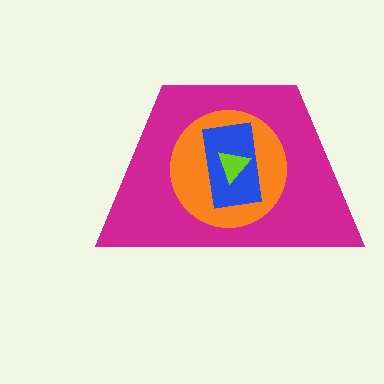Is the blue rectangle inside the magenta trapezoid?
Yes.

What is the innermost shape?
The lime triangle.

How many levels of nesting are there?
4.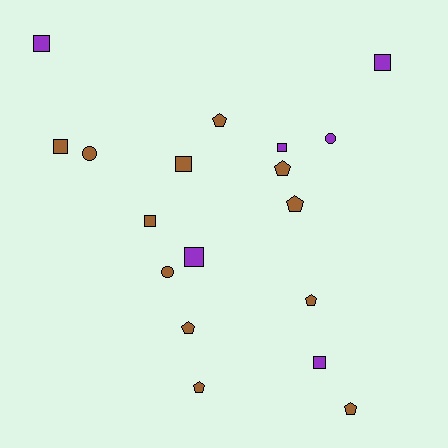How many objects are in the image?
There are 18 objects.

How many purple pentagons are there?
There are no purple pentagons.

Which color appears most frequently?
Brown, with 12 objects.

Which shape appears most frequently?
Square, with 8 objects.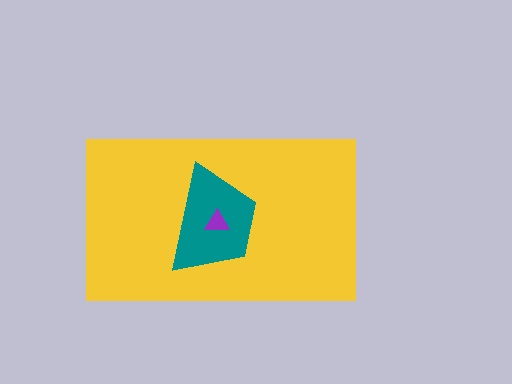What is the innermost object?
The purple triangle.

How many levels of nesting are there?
3.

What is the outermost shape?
The yellow rectangle.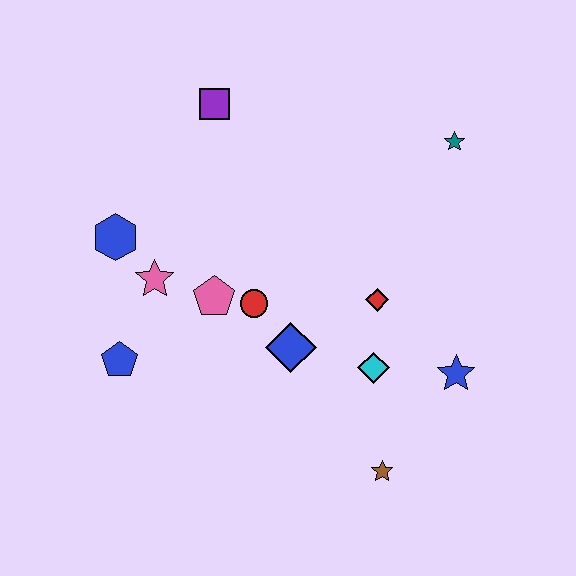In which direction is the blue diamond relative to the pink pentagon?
The blue diamond is to the right of the pink pentagon.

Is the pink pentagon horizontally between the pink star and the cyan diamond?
Yes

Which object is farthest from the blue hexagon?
The blue star is farthest from the blue hexagon.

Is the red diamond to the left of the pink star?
No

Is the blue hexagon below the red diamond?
No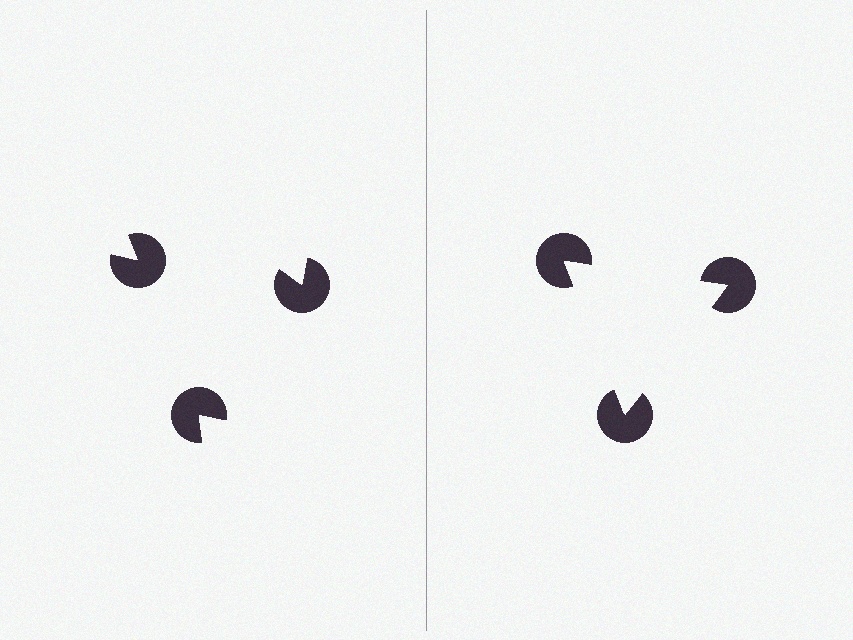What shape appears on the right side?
An illusory triangle.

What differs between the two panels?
The pac-man discs are positioned identically on both sides; only the wedge orientations differ. On the right they align to a triangle; on the left they are misaligned.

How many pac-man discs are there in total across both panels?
6 — 3 on each side.